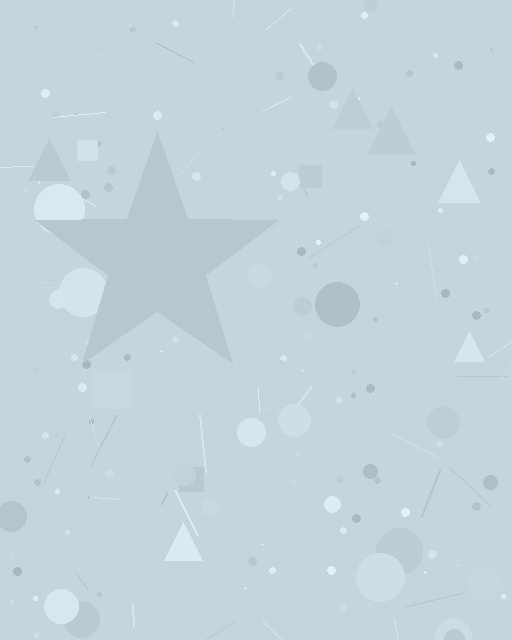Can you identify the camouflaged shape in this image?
The camouflaged shape is a star.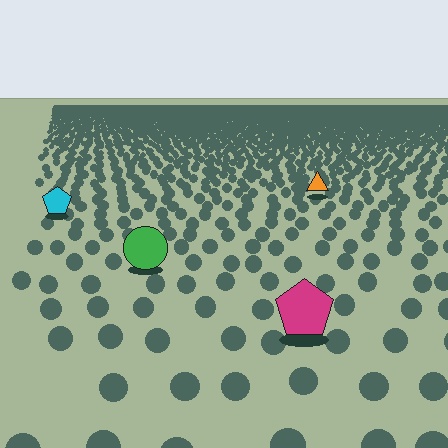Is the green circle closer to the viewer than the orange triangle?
Yes. The green circle is closer — you can tell from the texture gradient: the ground texture is coarser near it.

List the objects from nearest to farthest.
From nearest to farthest: the magenta pentagon, the green circle, the cyan pentagon, the orange triangle.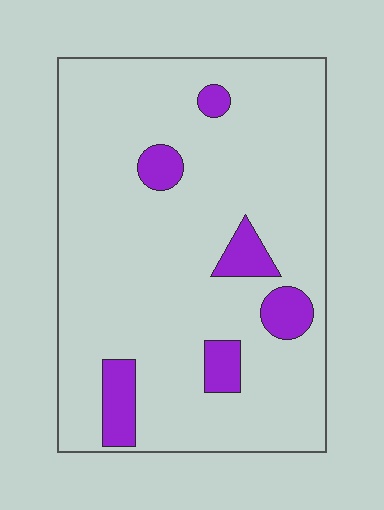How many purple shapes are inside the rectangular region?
6.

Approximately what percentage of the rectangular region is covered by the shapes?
Approximately 10%.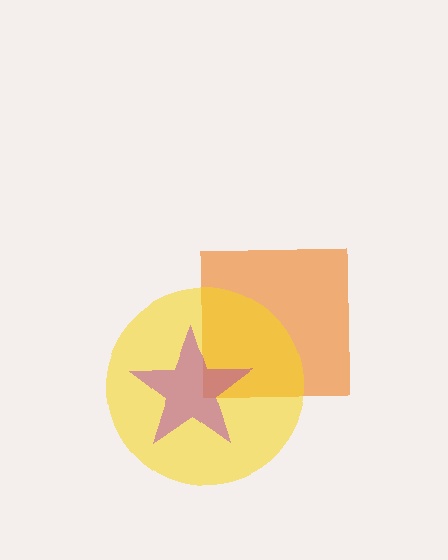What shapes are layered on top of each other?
The layered shapes are: an orange square, a yellow circle, a purple star.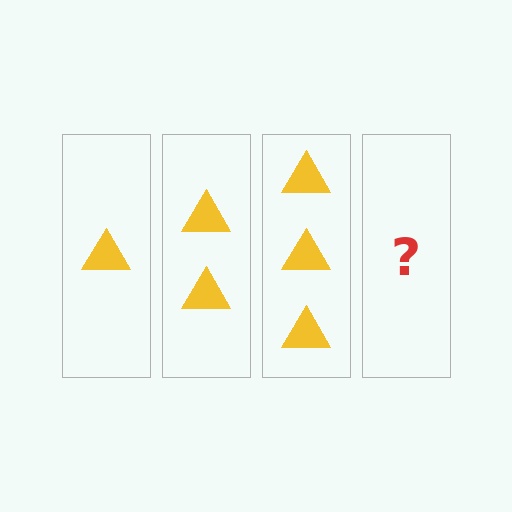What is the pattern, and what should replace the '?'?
The pattern is that each step adds one more triangle. The '?' should be 4 triangles.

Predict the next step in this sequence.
The next step is 4 triangles.